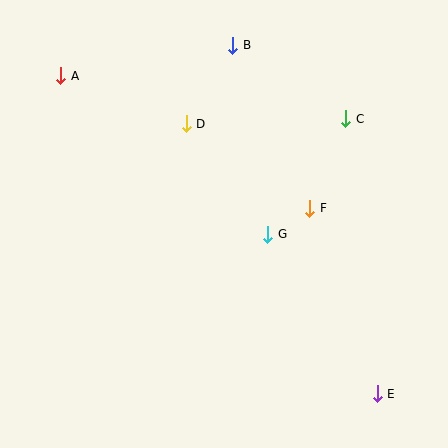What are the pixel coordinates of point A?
Point A is at (61, 76).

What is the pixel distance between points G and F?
The distance between G and F is 49 pixels.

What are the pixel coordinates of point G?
Point G is at (268, 234).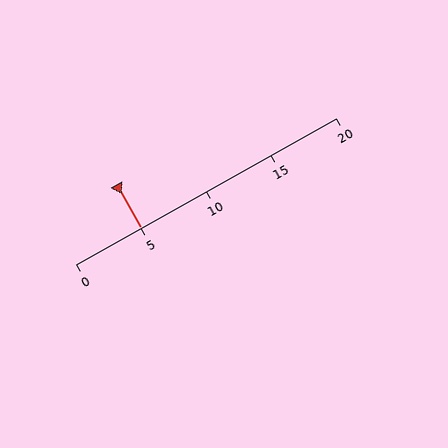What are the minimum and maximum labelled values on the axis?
The axis runs from 0 to 20.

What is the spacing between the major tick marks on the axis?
The major ticks are spaced 5 apart.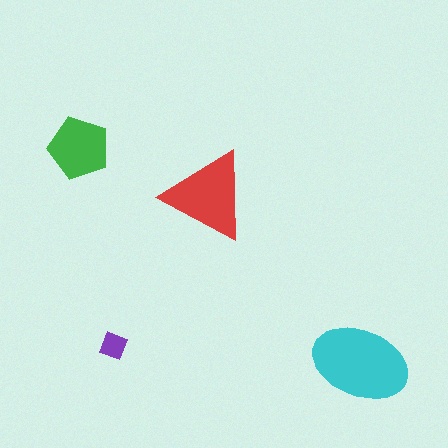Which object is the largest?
The cyan ellipse.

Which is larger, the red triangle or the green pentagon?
The red triangle.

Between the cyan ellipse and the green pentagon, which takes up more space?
The cyan ellipse.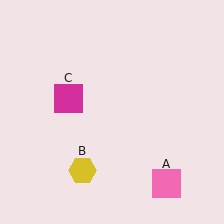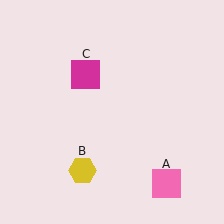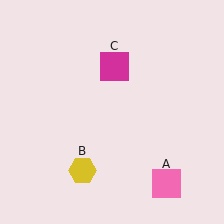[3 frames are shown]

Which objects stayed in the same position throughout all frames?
Pink square (object A) and yellow hexagon (object B) remained stationary.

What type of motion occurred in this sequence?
The magenta square (object C) rotated clockwise around the center of the scene.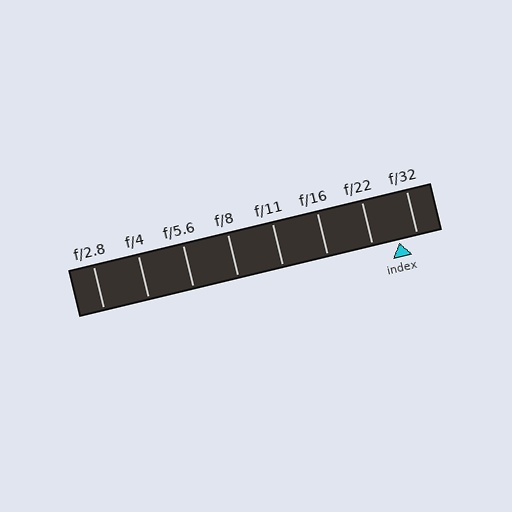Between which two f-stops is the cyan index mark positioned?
The index mark is between f/22 and f/32.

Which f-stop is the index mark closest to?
The index mark is closest to f/32.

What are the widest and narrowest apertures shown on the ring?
The widest aperture shown is f/2.8 and the narrowest is f/32.